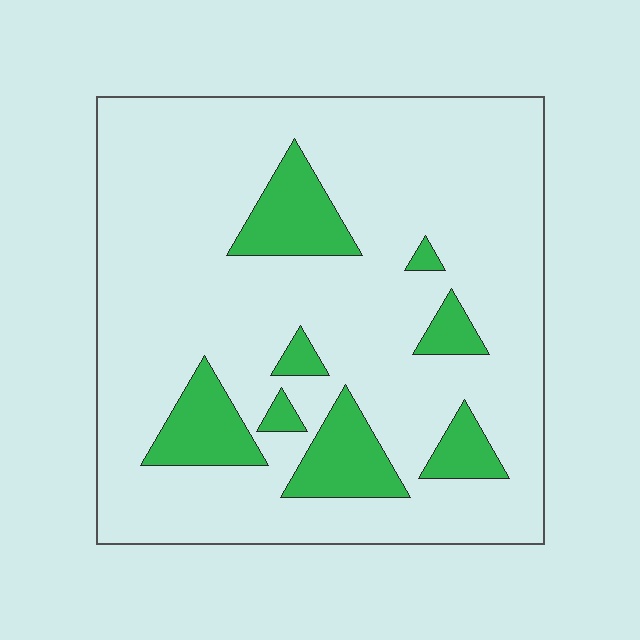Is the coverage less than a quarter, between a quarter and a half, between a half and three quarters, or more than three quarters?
Less than a quarter.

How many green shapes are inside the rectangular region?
8.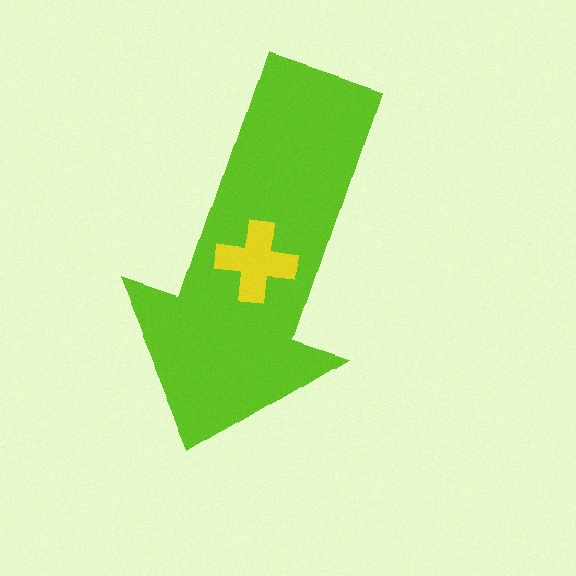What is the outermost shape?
The lime arrow.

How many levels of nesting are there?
2.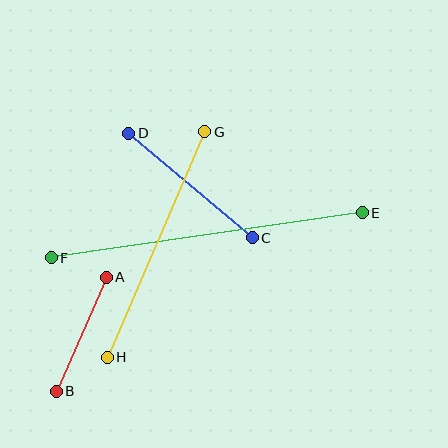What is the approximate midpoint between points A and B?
The midpoint is at approximately (81, 334) pixels.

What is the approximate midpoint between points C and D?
The midpoint is at approximately (190, 185) pixels.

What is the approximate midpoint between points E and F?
The midpoint is at approximately (207, 235) pixels.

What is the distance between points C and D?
The distance is approximately 162 pixels.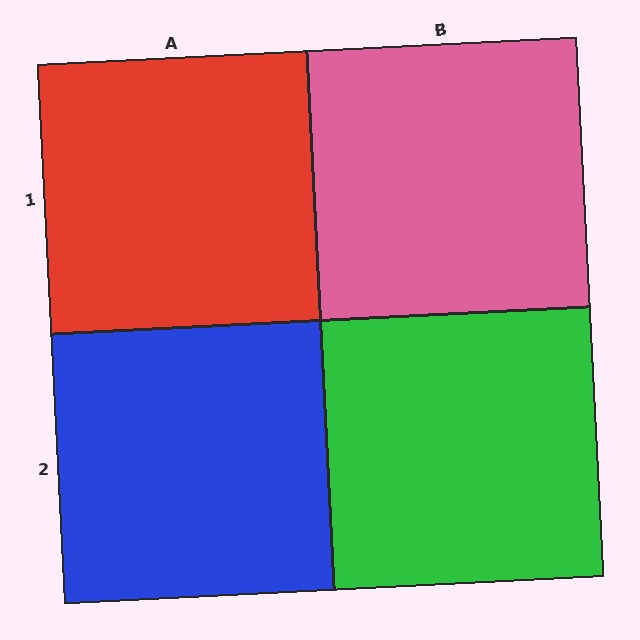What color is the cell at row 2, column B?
Green.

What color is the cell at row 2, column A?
Blue.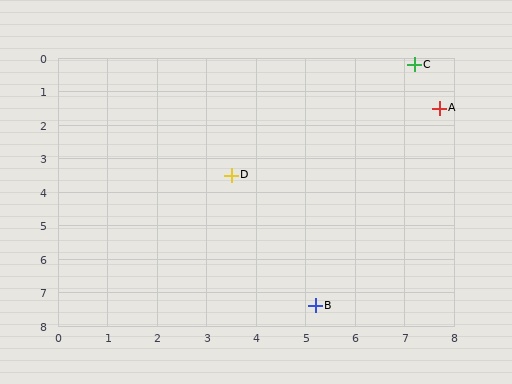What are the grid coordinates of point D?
Point D is at approximately (3.5, 3.5).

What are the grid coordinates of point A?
Point A is at approximately (7.7, 1.5).